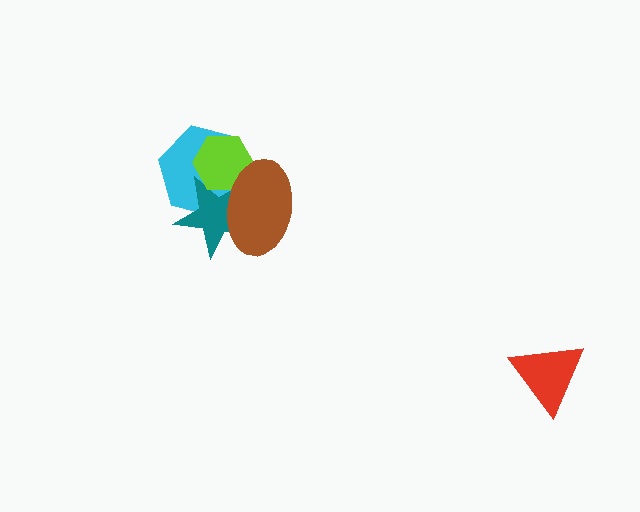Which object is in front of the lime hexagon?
The brown ellipse is in front of the lime hexagon.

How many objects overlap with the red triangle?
0 objects overlap with the red triangle.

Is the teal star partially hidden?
Yes, it is partially covered by another shape.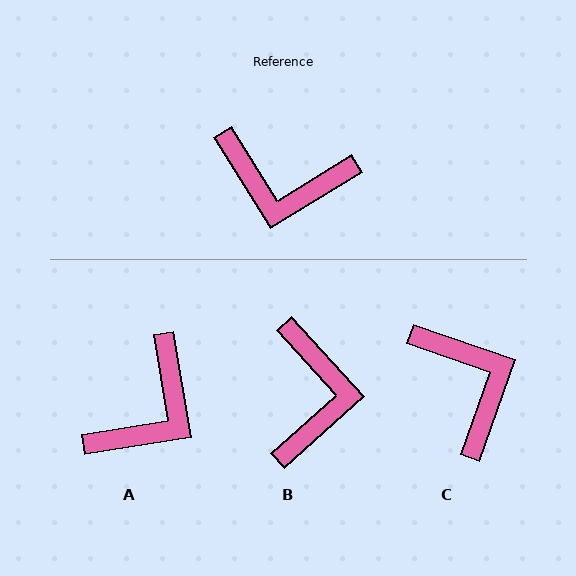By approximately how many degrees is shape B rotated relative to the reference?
Approximately 100 degrees counter-clockwise.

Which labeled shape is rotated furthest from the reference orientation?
C, about 129 degrees away.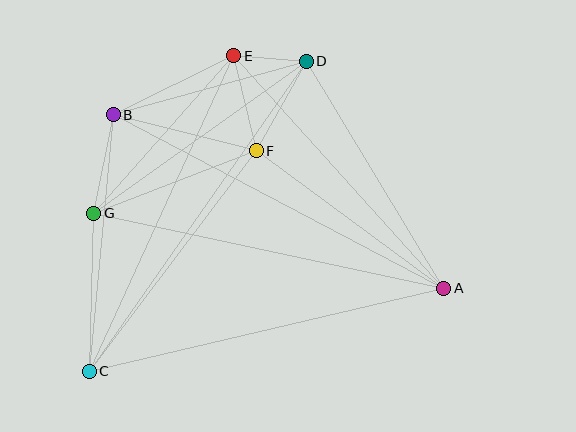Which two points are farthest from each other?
Points C and D are farthest from each other.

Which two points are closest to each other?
Points D and E are closest to each other.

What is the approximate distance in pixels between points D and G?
The distance between D and G is approximately 261 pixels.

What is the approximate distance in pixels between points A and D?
The distance between A and D is approximately 265 pixels.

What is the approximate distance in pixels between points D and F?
The distance between D and F is approximately 102 pixels.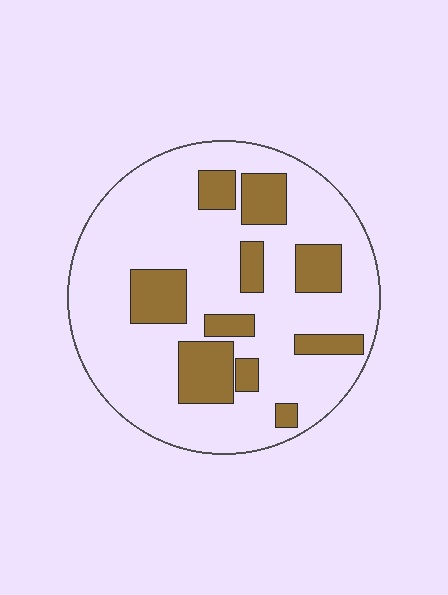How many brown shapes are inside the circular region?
10.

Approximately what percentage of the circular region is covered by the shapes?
Approximately 25%.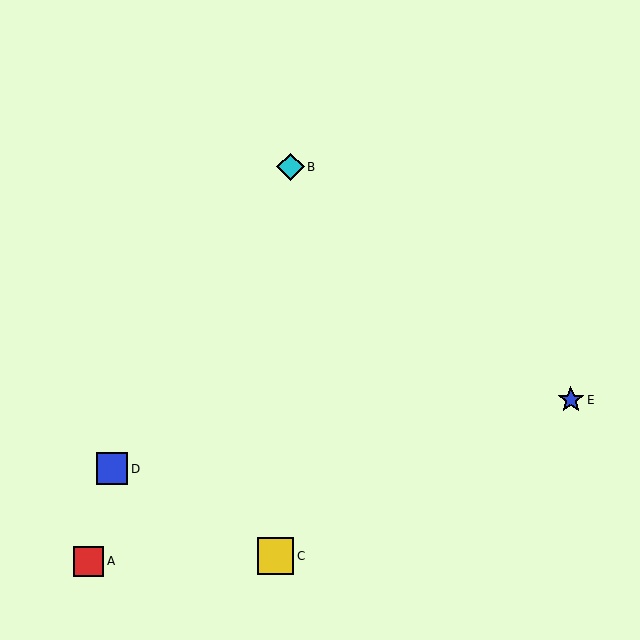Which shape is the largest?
The yellow square (labeled C) is the largest.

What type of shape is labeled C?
Shape C is a yellow square.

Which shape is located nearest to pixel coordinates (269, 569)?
The yellow square (labeled C) at (275, 556) is nearest to that location.